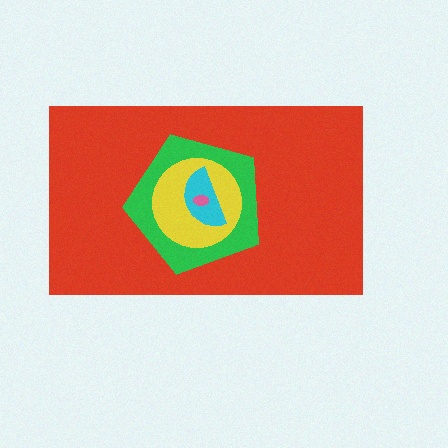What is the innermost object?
The pink ellipse.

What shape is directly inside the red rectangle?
The green pentagon.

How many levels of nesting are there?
5.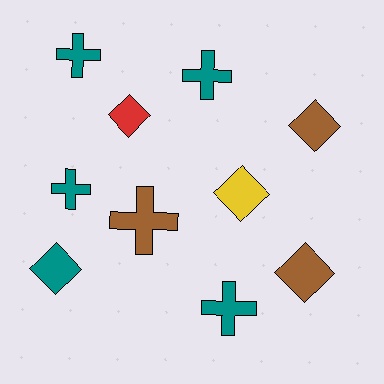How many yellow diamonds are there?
There is 1 yellow diamond.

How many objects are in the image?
There are 10 objects.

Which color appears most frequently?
Teal, with 5 objects.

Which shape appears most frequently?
Cross, with 5 objects.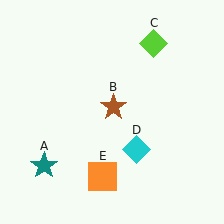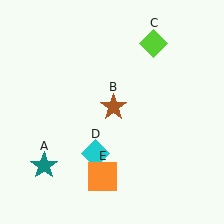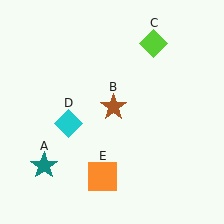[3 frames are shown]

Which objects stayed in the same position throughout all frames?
Teal star (object A) and brown star (object B) and lime diamond (object C) and orange square (object E) remained stationary.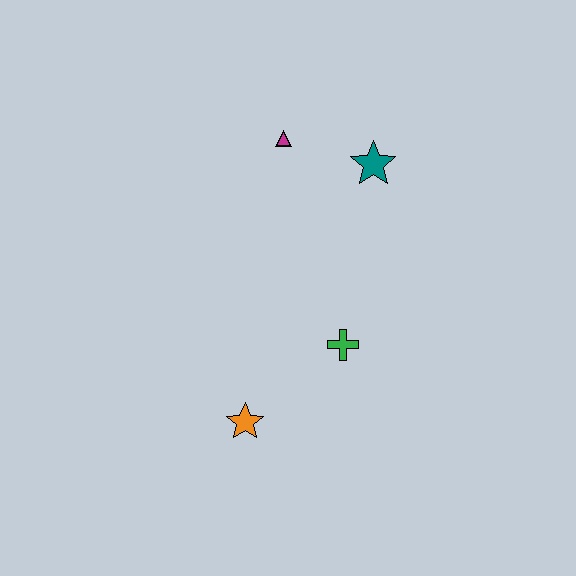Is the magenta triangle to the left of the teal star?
Yes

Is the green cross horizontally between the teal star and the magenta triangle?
Yes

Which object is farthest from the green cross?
The magenta triangle is farthest from the green cross.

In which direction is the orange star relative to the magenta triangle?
The orange star is below the magenta triangle.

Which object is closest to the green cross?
The orange star is closest to the green cross.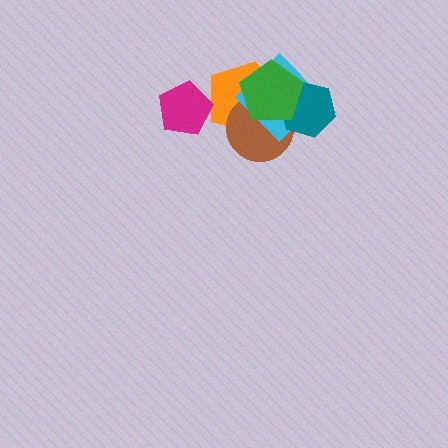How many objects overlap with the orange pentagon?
4 objects overlap with the orange pentagon.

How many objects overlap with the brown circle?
4 objects overlap with the brown circle.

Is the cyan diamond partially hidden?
Yes, it is partially covered by another shape.